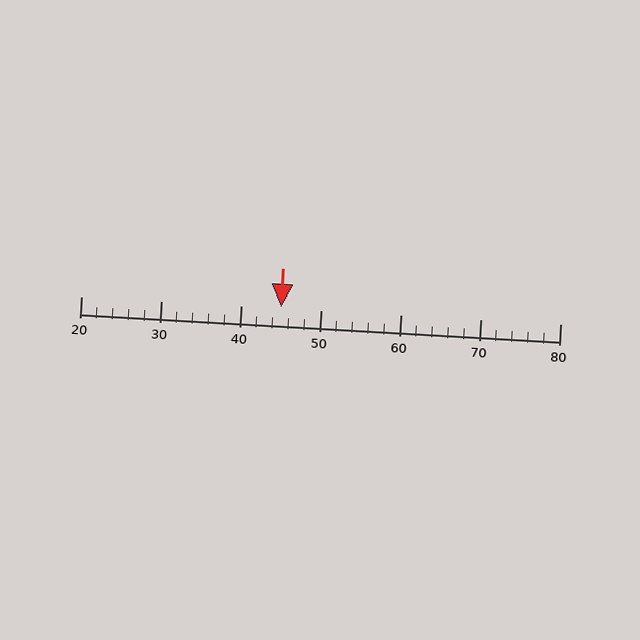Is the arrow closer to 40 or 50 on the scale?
The arrow is closer to 50.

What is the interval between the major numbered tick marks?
The major tick marks are spaced 10 units apart.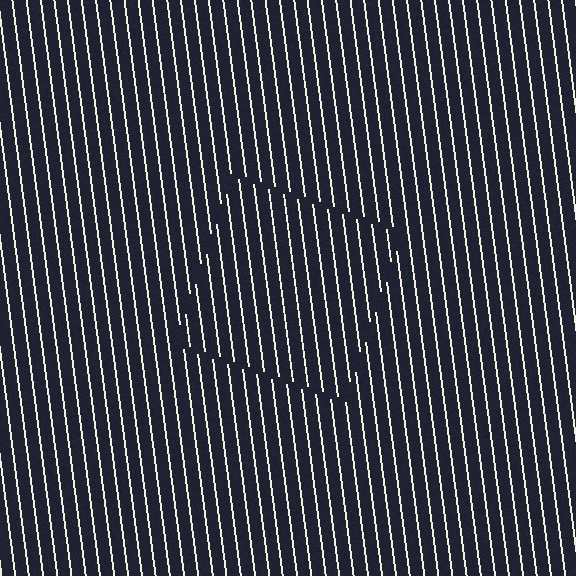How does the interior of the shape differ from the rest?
The interior of the shape contains the same grating, shifted by half a period — the contour is defined by the phase discontinuity where line-ends from the inner and outer gratings abut.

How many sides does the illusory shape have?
4 sides — the line-ends trace a square.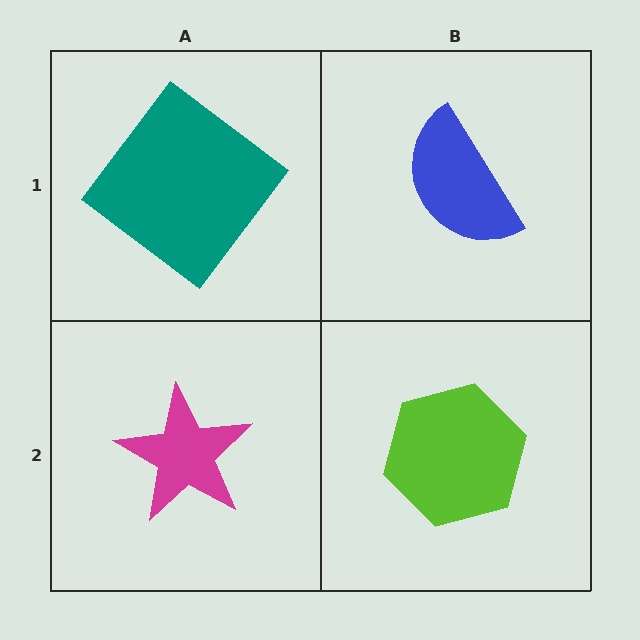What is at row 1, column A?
A teal diamond.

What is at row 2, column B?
A lime hexagon.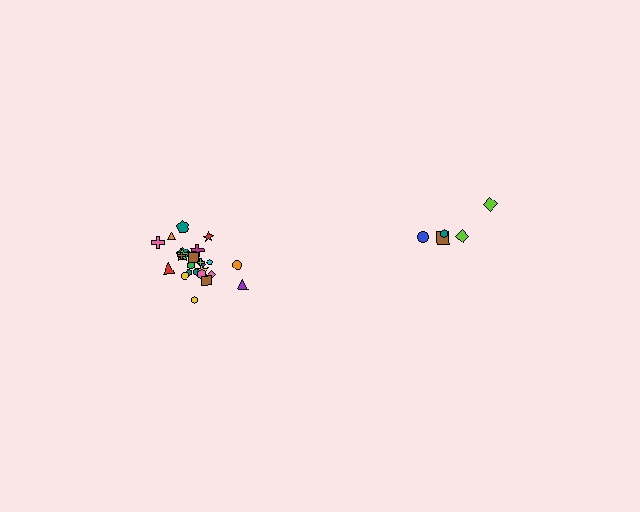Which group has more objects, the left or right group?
The left group.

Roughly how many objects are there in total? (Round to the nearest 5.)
Roughly 30 objects in total.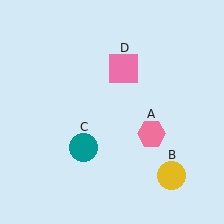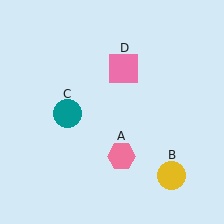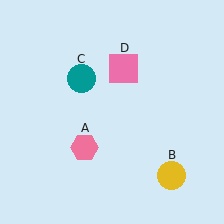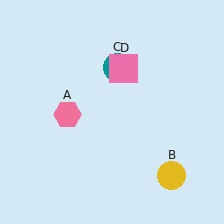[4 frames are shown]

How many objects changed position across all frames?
2 objects changed position: pink hexagon (object A), teal circle (object C).